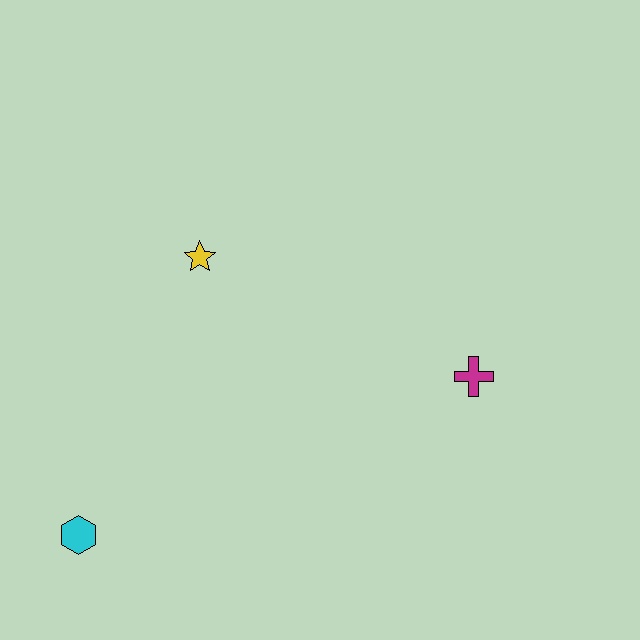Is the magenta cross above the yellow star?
No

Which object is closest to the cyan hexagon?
The yellow star is closest to the cyan hexagon.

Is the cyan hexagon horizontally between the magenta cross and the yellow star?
No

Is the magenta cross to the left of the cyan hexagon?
No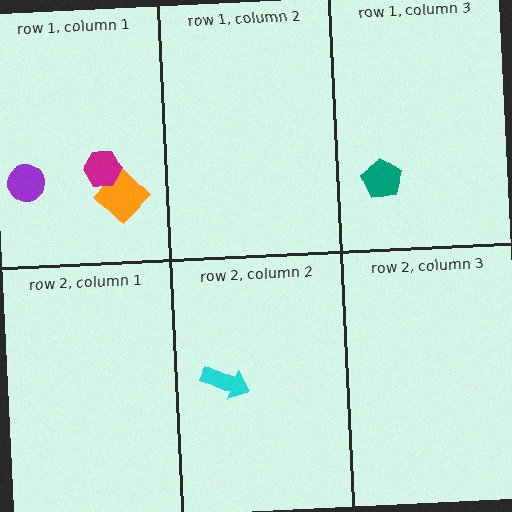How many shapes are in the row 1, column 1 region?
3.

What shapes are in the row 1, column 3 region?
The teal pentagon.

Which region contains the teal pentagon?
The row 1, column 3 region.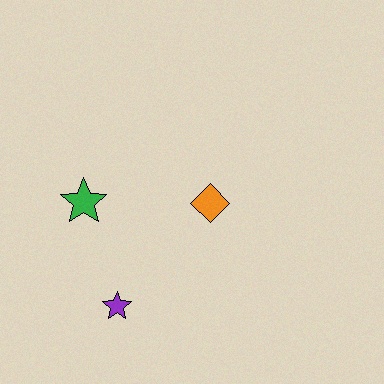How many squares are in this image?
There are no squares.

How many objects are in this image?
There are 3 objects.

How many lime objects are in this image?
There are no lime objects.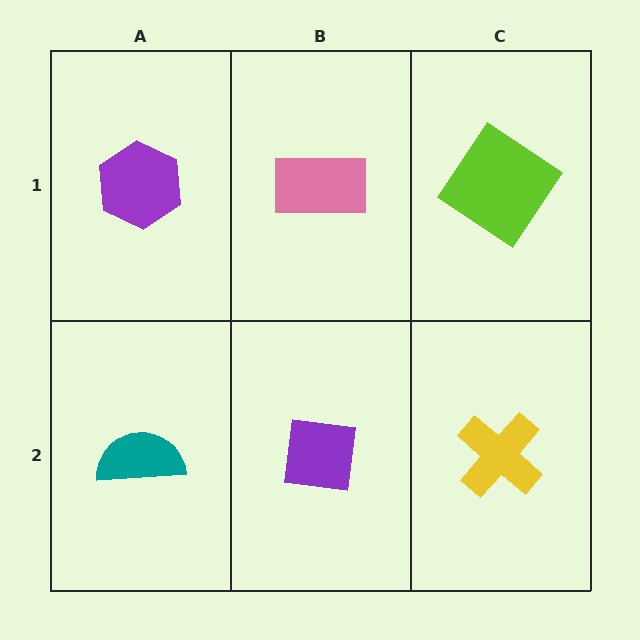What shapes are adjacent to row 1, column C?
A yellow cross (row 2, column C), a pink rectangle (row 1, column B).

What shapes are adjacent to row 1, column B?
A purple square (row 2, column B), a purple hexagon (row 1, column A), a lime diamond (row 1, column C).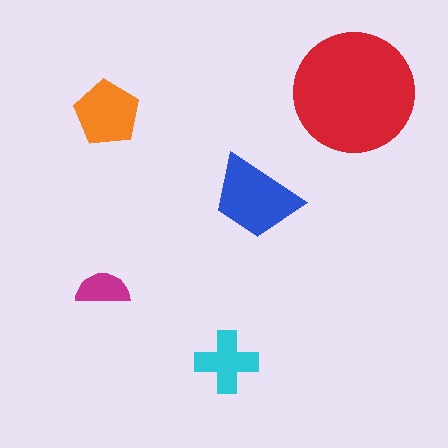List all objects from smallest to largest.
The magenta semicircle, the cyan cross, the orange pentagon, the blue trapezoid, the red circle.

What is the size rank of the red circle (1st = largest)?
1st.